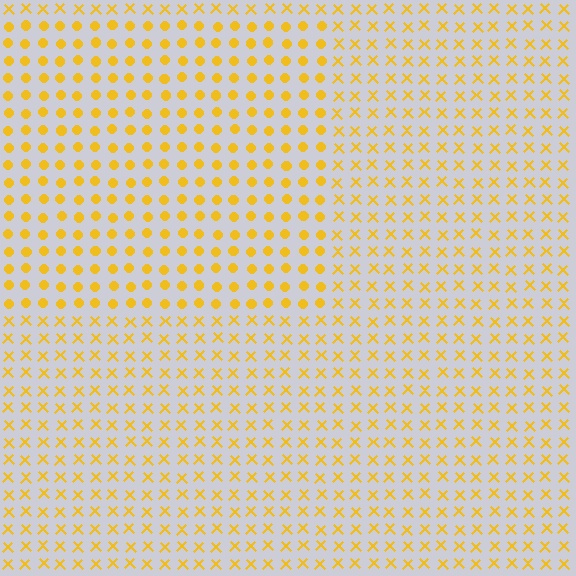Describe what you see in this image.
The image is filled with small yellow elements arranged in a uniform grid. A rectangle-shaped region contains circles, while the surrounding area contains X marks. The boundary is defined purely by the change in element shape.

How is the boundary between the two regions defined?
The boundary is defined by a change in element shape: circles inside vs. X marks outside. All elements share the same color and spacing.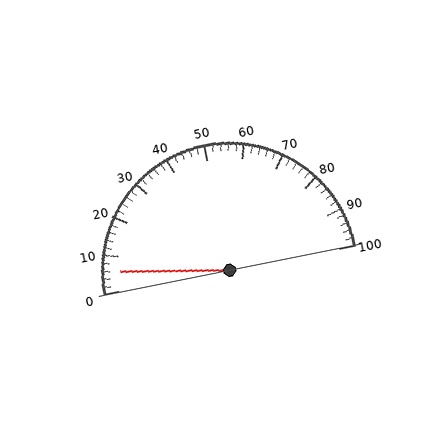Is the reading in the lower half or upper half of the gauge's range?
The reading is in the lower half of the range (0 to 100).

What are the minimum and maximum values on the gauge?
The gauge ranges from 0 to 100.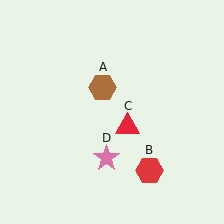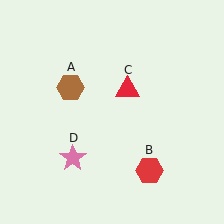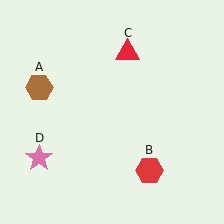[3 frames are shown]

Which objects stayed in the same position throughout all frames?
Red hexagon (object B) remained stationary.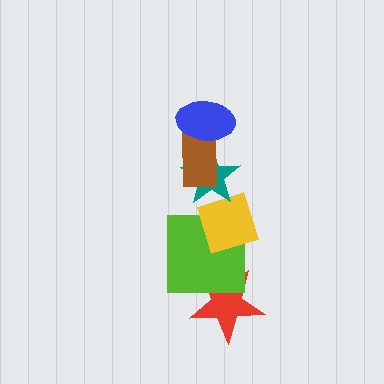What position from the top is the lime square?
The lime square is 5th from the top.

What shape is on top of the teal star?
The brown rectangle is on top of the teal star.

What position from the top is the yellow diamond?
The yellow diamond is 4th from the top.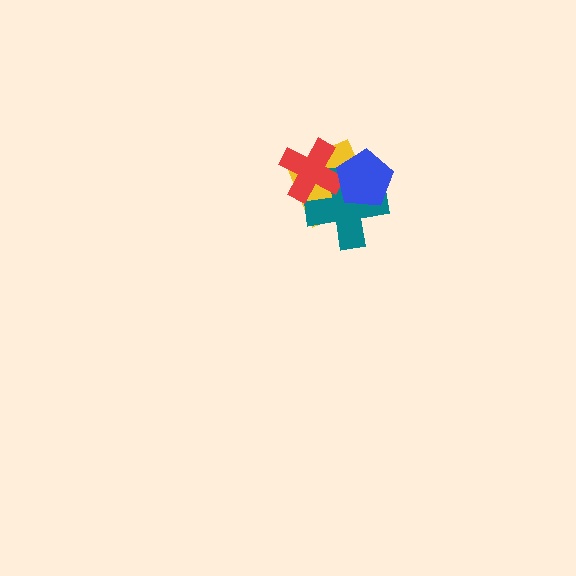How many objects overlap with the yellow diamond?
3 objects overlap with the yellow diamond.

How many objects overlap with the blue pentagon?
3 objects overlap with the blue pentagon.